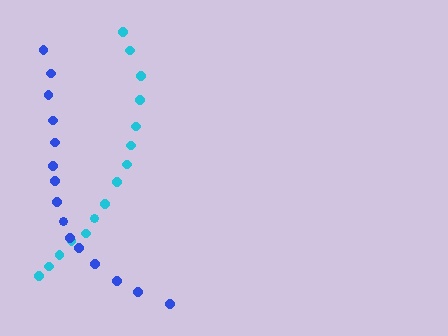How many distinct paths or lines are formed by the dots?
There are 2 distinct paths.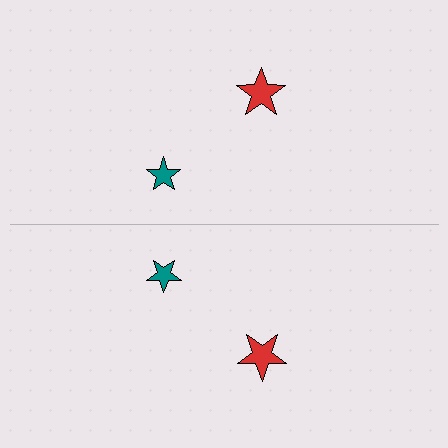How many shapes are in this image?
There are 4 shapes in this image.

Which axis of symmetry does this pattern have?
The pattern has a horizontal axis of symmetry running through the center of the image.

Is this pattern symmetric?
Yes, this pattern has bilateral (reflection) symmetry.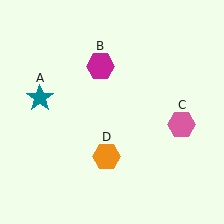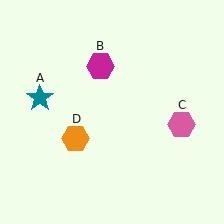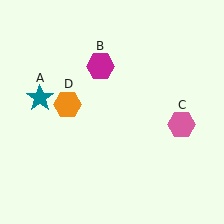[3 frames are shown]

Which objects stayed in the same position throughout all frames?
Teal star (object A) and magenta hexagon (object B) and pink hexagon (object C) remained stationary.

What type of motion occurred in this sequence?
The orange hexagon (object D) rotated clockwise around the center of the scene.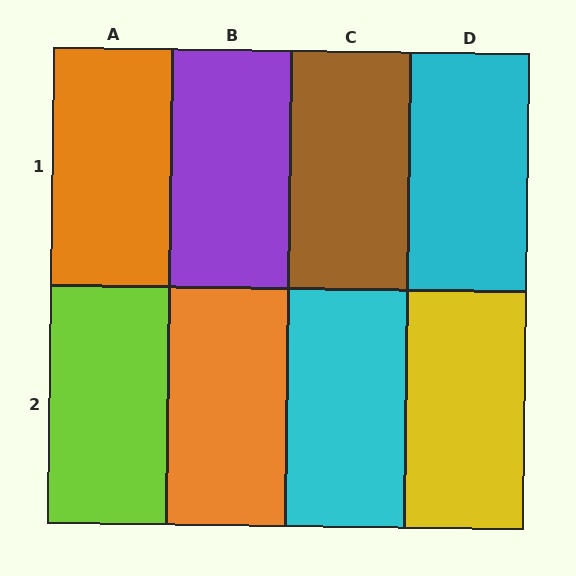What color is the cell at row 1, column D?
Cyan.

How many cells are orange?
2 cells are orange.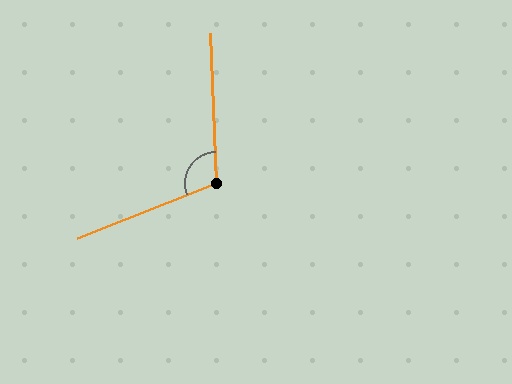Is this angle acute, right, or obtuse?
It is obtuse.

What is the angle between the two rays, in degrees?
Approximately 109 degrees.